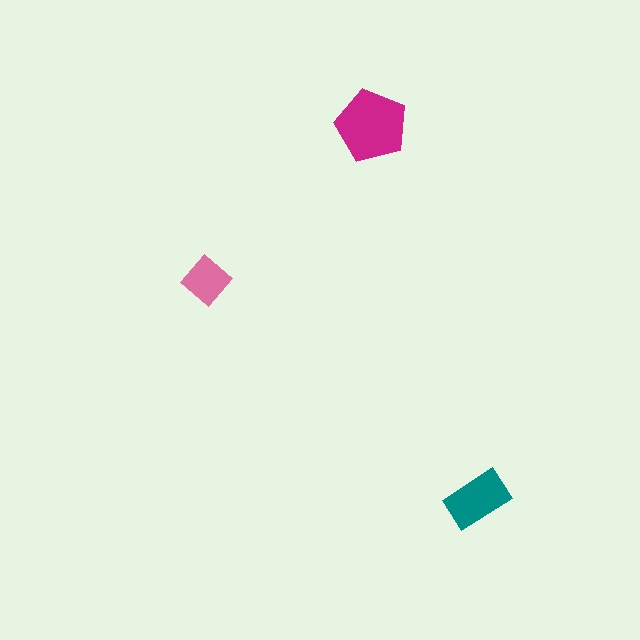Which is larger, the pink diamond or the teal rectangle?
The teal rectangle.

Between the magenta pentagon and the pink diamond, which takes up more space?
The magenta pentagon.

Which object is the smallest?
The pink diamond.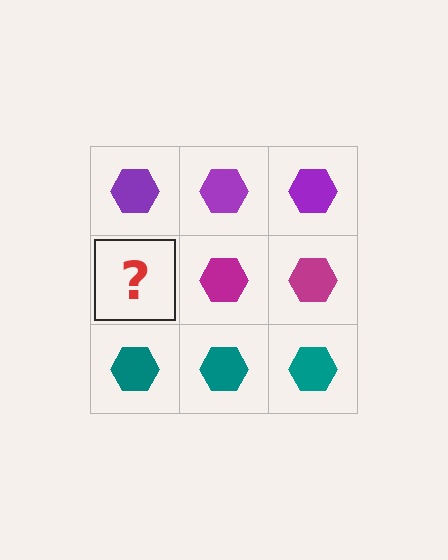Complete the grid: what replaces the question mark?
The question mark should be replaced with a magenta hexagon.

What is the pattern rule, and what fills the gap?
The rule is that each row has a consistent color. The gap should be filled with a magenta hexagon.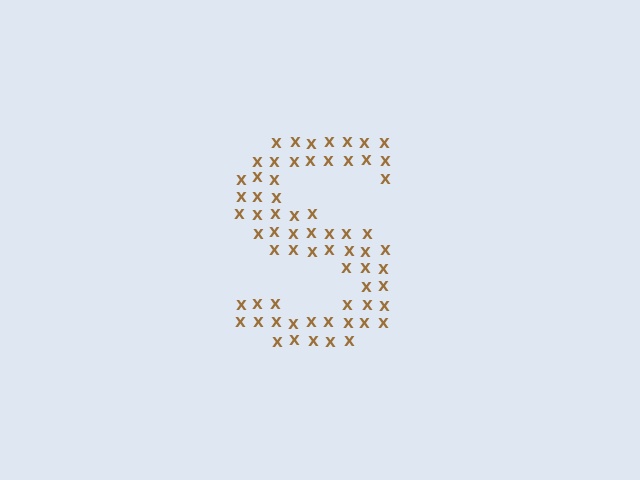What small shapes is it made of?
It is made of small letter X's.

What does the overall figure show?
The overall figure shows the letter S.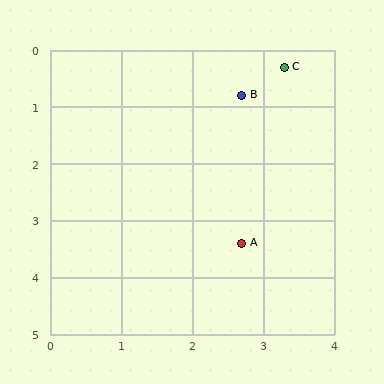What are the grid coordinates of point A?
Point A is at approximately (2.7, 3.4).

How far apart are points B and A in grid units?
Points B and A are about 2.6 grid units apart.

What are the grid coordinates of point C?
Point C is at approximately (3.3, 0.3).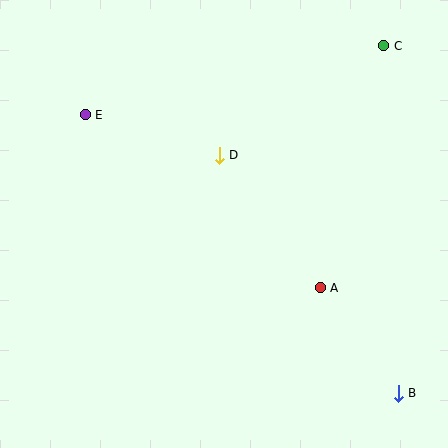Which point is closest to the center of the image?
Point D at (219, 155) is closest to the center.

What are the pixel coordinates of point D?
Point D is at (219, 155).